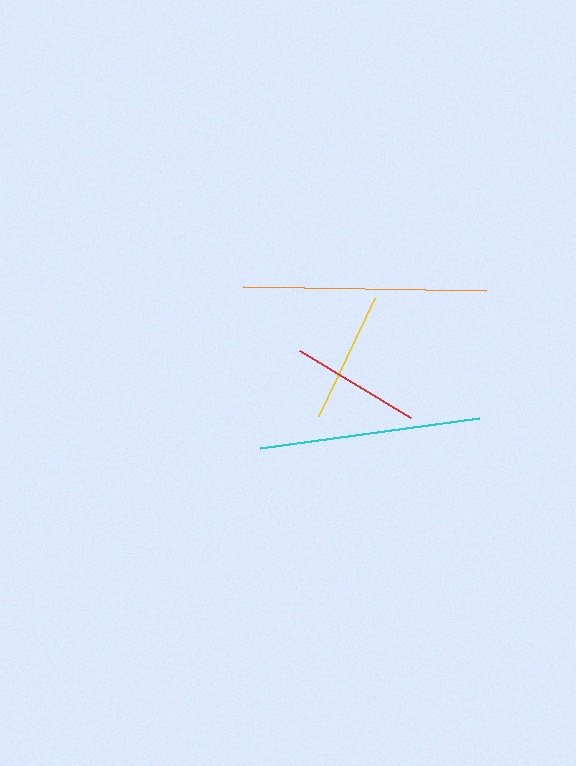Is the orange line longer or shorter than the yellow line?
The orange line is longer than the yellow line.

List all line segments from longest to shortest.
From longest to shortest: orange, cyan, yellow, red.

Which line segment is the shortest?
The red line is the shortest at approximately 129 pixels.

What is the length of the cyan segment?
The cyan segment is approximately 222 pixels long.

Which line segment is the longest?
The orange line is the longest at approximately 243 pixels.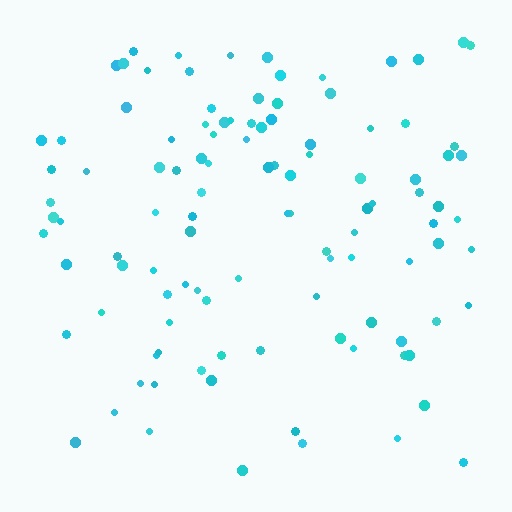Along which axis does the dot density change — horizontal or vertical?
Vertical.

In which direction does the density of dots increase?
From bottom to top, with the top side densest.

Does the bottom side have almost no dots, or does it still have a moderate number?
Still a moderate number, just noticeably fewer than the top.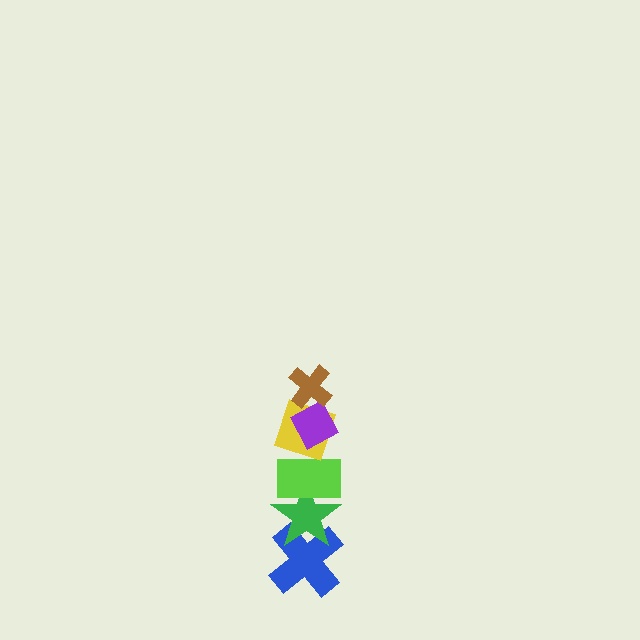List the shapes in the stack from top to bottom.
From top to bottom: the brown cross, the purple diamond, the yellow diamond, the lime rectangle, the green star, the blue cross.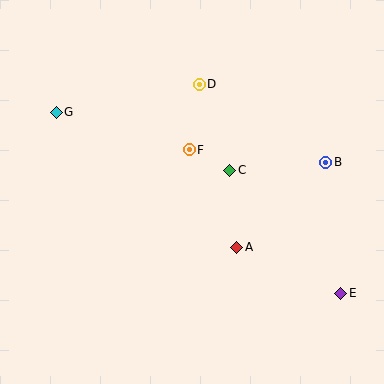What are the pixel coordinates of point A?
Point A is at (237, 247).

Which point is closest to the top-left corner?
Point G is closest to the top-left corner.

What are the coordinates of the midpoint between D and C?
The midpoint between D and C is at (214, 127).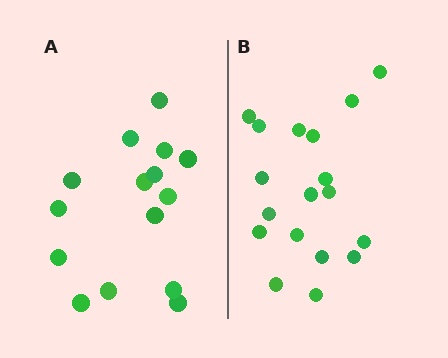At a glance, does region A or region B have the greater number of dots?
Region B (the right region) has more dots.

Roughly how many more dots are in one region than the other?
Region B has just a few more — roughly 2 or 3 more dots than region A.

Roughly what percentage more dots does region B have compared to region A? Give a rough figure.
About 20% more.